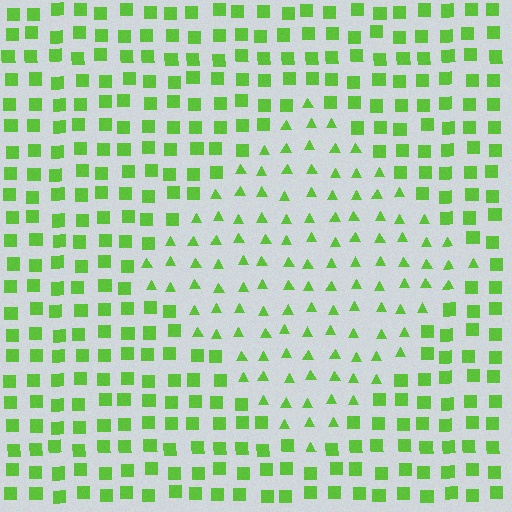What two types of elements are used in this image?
The image uses triangles inside the diamond region and squares outside it.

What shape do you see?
I see a diamond.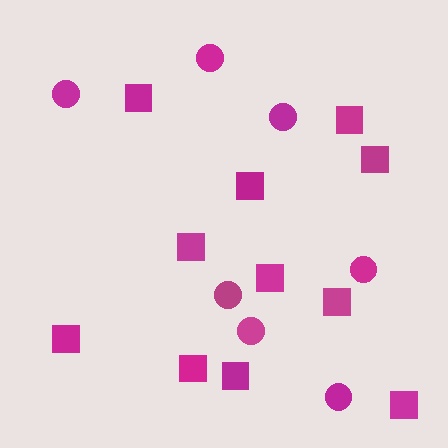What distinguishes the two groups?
There are 2 groups: one group of circles (7) and one group of squares (11).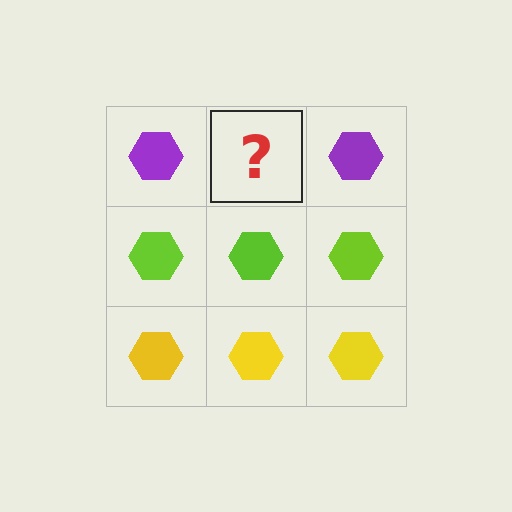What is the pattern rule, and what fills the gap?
The rule is that each row has a consistent color. The gap should be filled with a purple hexagon.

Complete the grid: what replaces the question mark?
The question mark should be replaced with a purple hexagon.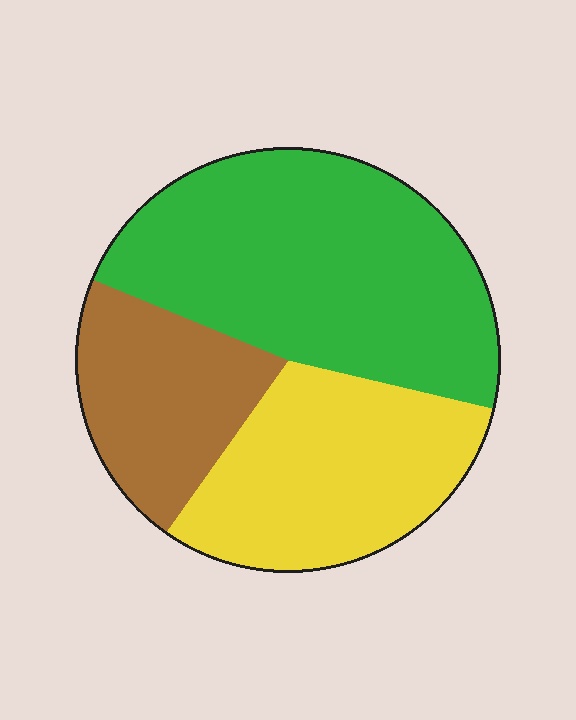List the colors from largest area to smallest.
From largest to smallest: green, yellow, brown.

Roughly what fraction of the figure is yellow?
Yellow covers 31% of the figure.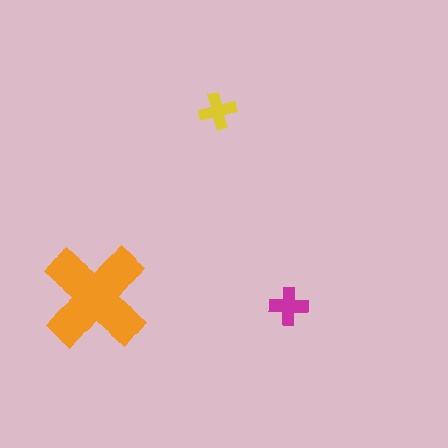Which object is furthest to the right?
The magenta cross is rightmost.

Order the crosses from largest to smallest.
the orange one, the magenta one, the yellow one.